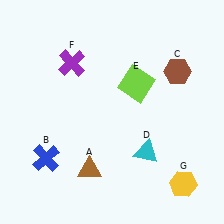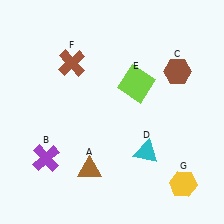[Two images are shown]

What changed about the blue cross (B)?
In Image 1, B is blue. In Image 2, it changed to purple.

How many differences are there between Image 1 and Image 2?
There are 2 differences between the two images.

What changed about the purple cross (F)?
In Image 1, F is purple. In Image 2, it changed to brown.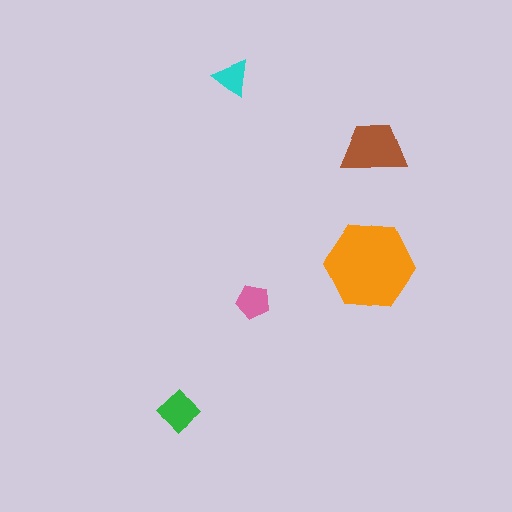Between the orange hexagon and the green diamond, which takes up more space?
The orange hexagon.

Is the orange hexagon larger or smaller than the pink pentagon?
Larger.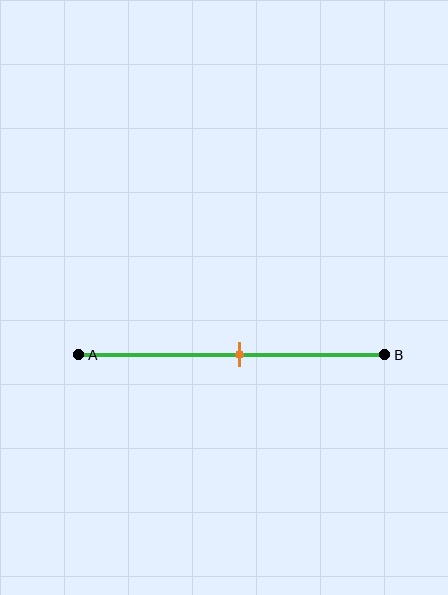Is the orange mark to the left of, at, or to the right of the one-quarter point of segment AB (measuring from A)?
The orange mark is to the right of the one-quarter point of segment AB.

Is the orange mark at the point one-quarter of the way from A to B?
No, the mark is at about 55% from A, not at the 25% one-quarter point.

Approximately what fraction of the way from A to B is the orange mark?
The orange mark is approximately 55% of the way from A to B.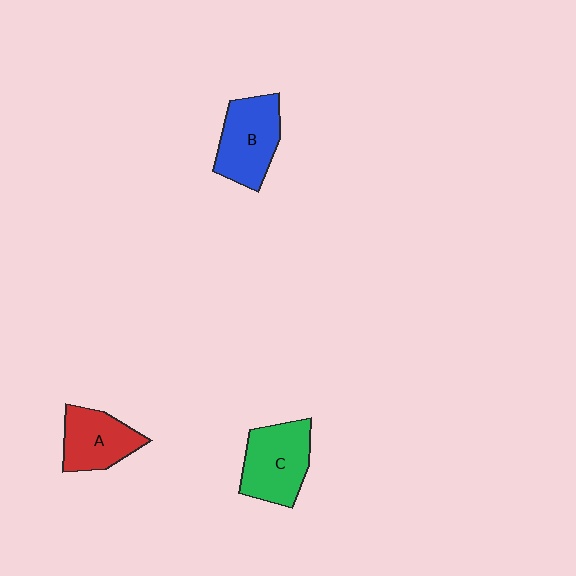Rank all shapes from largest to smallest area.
From largest to smallest: C (green), B (blue), A (red).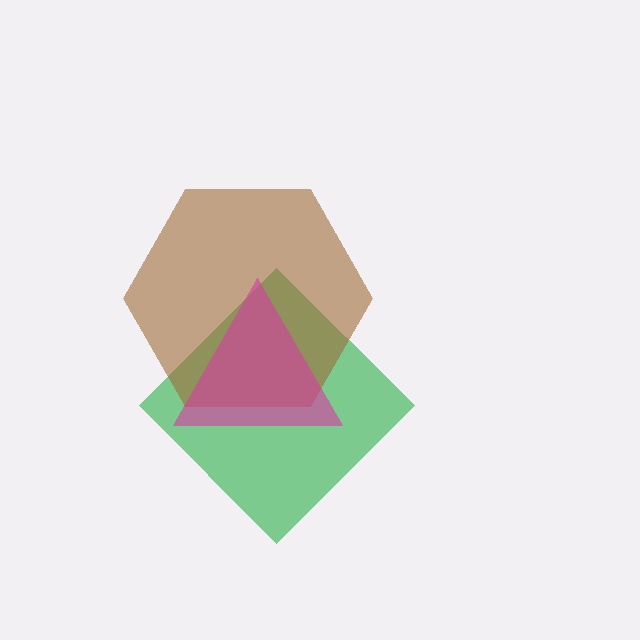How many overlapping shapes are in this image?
There are 3 overlapping shapes in the image.